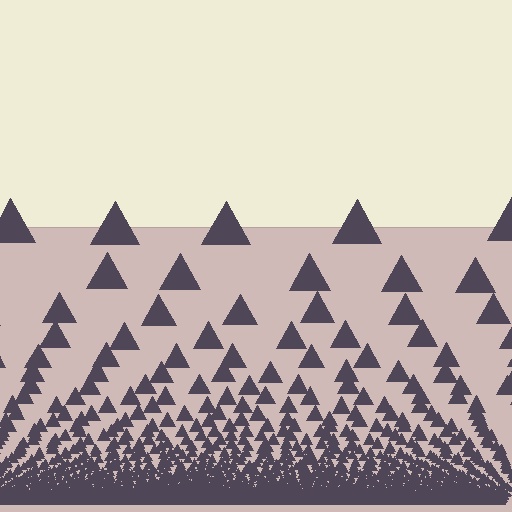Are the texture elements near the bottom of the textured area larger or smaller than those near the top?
Smaller. The gradient is inverted — elements near the bottom are smaller and denser.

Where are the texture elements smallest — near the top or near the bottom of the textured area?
Near the bottom.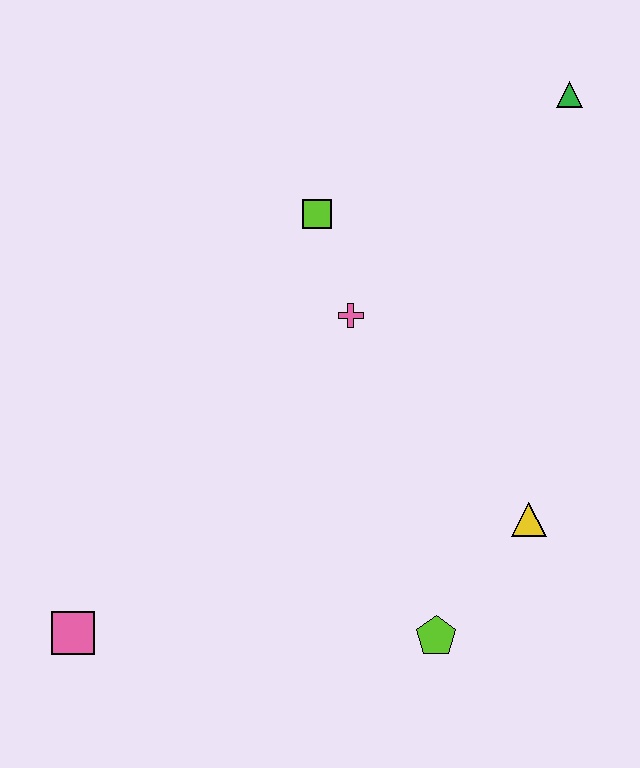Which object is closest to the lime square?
The pink cross is closest to the lime square.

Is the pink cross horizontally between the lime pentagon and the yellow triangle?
No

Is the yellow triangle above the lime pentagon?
Yes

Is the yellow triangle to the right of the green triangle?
No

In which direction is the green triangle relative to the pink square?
The green triangle is above the pink square.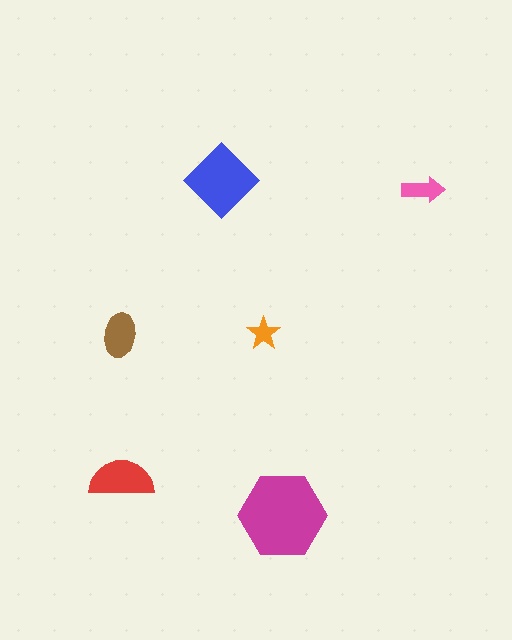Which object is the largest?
The magenta hexagon.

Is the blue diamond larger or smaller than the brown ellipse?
Larger.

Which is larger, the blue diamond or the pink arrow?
The blue diamond.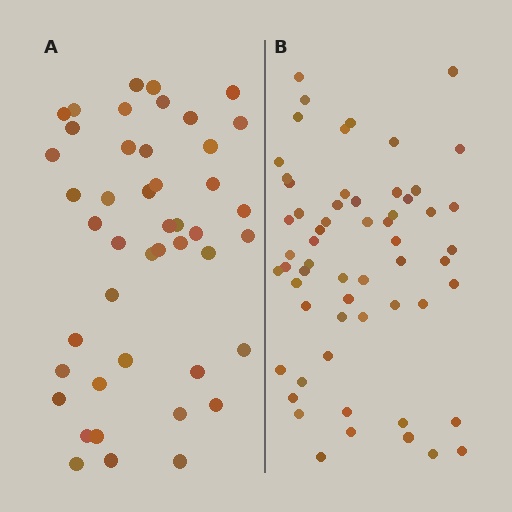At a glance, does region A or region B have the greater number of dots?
Region B (the right region) has more dots.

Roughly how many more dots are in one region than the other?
Region B has approximately 15 more dots than region A.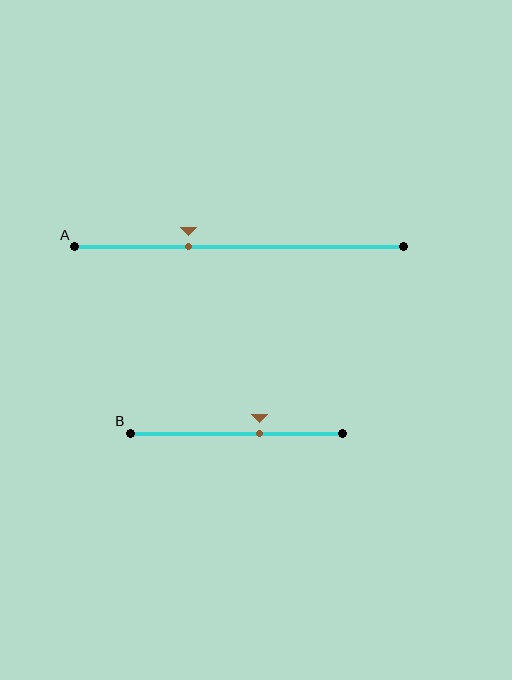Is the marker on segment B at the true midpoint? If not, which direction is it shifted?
No, the marker on segment B is shifted to the right by about 11% of the segment length.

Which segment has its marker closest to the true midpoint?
Segment B has its marker closest to the true midpoint.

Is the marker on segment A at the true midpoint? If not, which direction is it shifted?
No, the marker on segment A is shifted to the left by about 15% of the segment length.